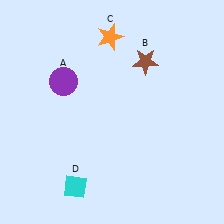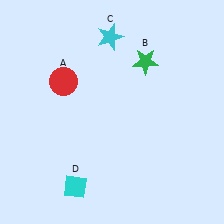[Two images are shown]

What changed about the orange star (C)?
In Image 1, C is orange. In Image 2, it changed to cyan.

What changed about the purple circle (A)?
In Image 1, A is purple. In Image 2, it changed to red.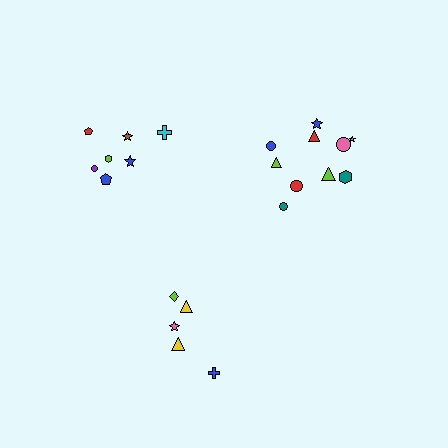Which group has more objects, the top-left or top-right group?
The top-right group.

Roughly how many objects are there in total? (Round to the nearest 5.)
Roughly 20 objects in total.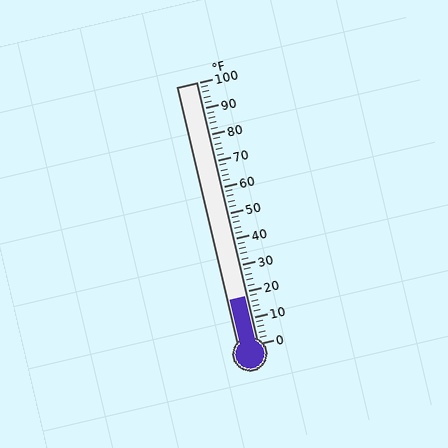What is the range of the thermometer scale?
The thermometer scale ranges from 0°F to 100°F.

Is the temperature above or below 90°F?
The temperature is below 90°F.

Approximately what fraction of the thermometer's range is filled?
The thermometer is filled to approximately 20% of its range.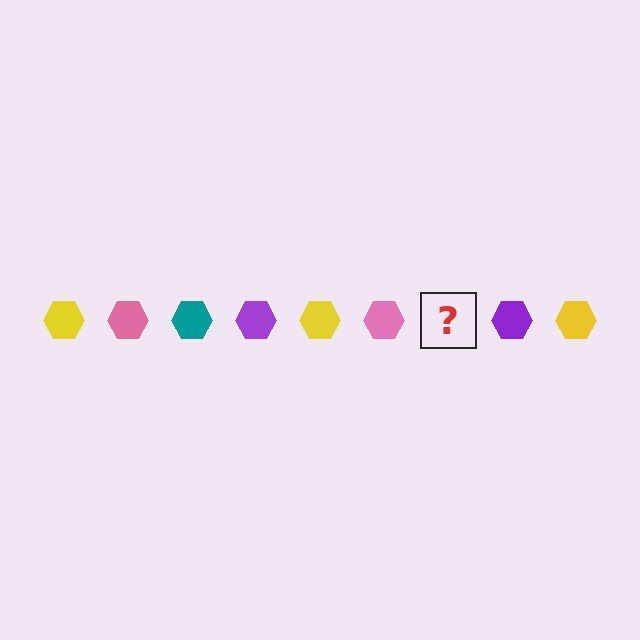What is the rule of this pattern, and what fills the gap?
The rule is that the pattern cycles through yellow, pink, teal, purple hexagons. The gap should be filled with a teal hexagon.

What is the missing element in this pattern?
The missing element is a teal hexagon.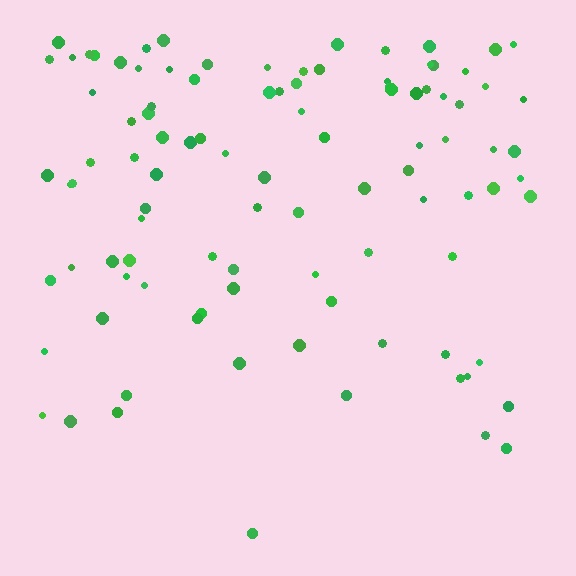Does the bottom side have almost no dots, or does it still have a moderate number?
Still a moderate number, just noticeably fewer than the top.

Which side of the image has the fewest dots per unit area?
The bottom.